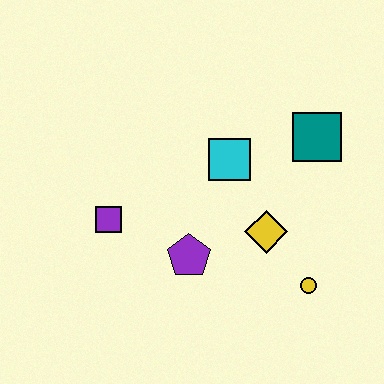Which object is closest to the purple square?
The purple pentagon is closest to the purple square.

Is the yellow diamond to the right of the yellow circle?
No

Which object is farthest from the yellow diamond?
The purple square is farthest from the yellow diamond.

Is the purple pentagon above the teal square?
No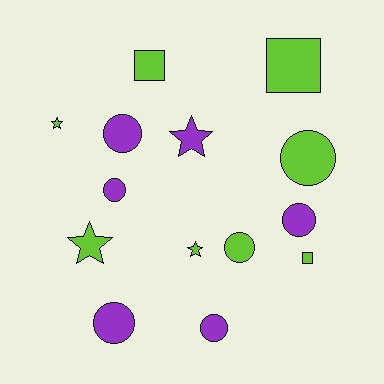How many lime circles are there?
There are 2 lime circles.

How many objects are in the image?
There are 14 objects.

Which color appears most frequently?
Lime, with 8 objects.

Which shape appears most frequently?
Circle, with 7 objects.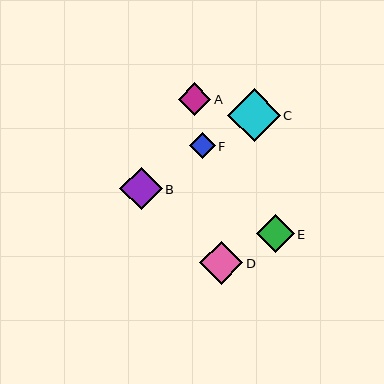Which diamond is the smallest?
Diamond F is the smallest with a size of approximately 26 pixels.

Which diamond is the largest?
Diamond C is the largest with a size of approximately 53 pixels.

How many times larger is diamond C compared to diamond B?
Diamond C is approximately 1.2 times the size of diamond B.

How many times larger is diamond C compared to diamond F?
Diamond C is approximately 2.0 times the size of diamond F.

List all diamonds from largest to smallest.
From largest to smallest: C, D, B, E, A, F.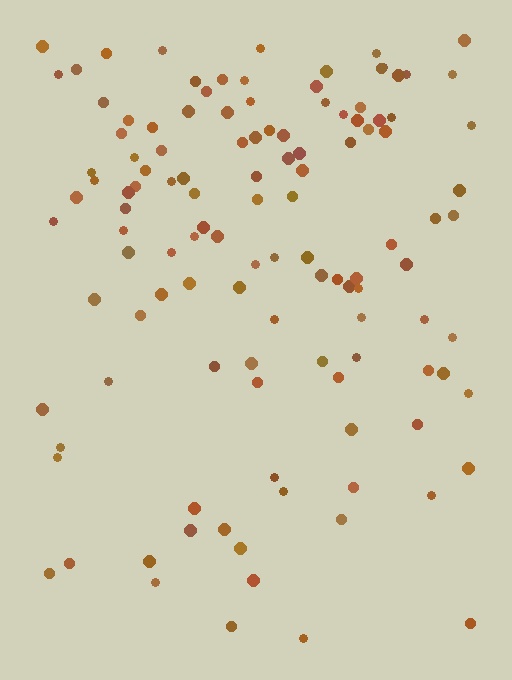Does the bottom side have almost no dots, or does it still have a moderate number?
Still a moderate number, just noticeably fewer than the top.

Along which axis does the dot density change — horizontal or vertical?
Vertical.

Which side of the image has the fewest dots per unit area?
The bottom.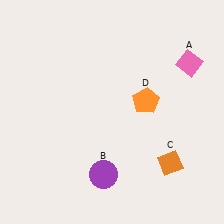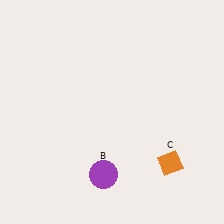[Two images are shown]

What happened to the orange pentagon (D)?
The orange pentagon (D) was removed in Image 2. It was in the top-right area of Image 1.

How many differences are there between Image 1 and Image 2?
There are 2 differences between the two images.